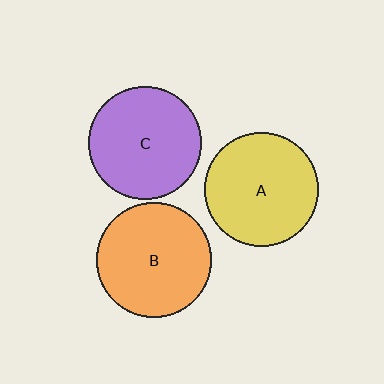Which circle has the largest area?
Circle B (orange).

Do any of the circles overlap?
No, none of the circles overlap.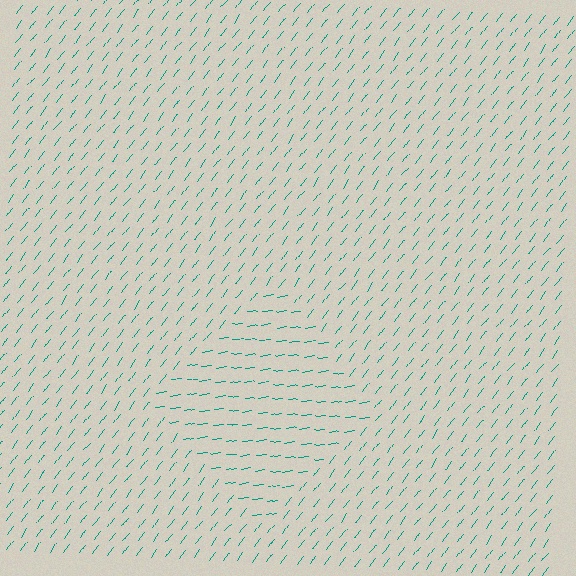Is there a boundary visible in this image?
Yes, there is a texture boundary formed by a change in line orientation.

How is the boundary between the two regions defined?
The boundary is defined purely by a change in line orientation (approximately 45 degrees difference). All lines are the same color and thickness.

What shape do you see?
I see a diamond.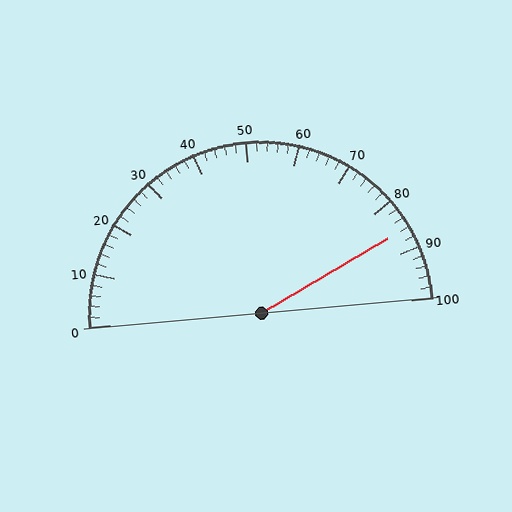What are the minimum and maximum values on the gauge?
The gauge ranges from 0 to 100.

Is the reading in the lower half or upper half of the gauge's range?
The reading is in the upper half of the range (0 to 100).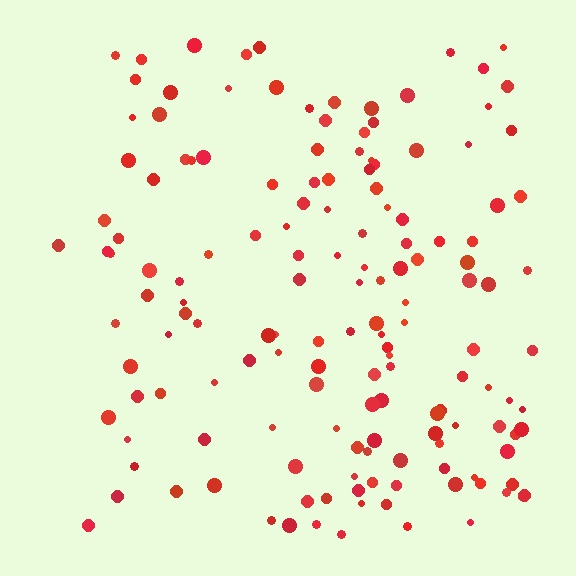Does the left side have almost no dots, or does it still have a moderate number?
Still a moderate number, just noticeably fewer than the right.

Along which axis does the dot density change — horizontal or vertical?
Horizontal.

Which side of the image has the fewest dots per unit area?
The left.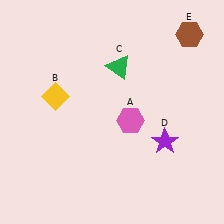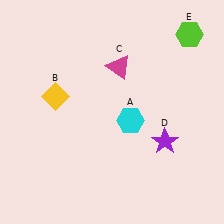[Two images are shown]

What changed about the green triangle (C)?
In Image 1, C is green. In Image 2, it changed to magenta.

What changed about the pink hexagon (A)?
In Image 1, A is pink. In Image 2, it changed to cyan.